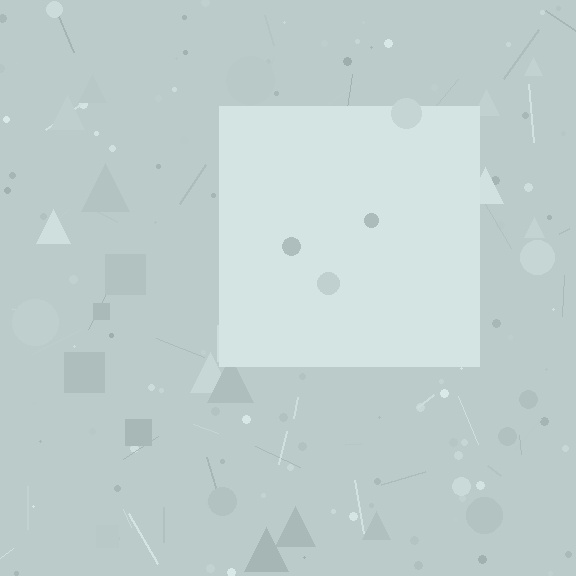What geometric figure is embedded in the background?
A square is embedded in the background.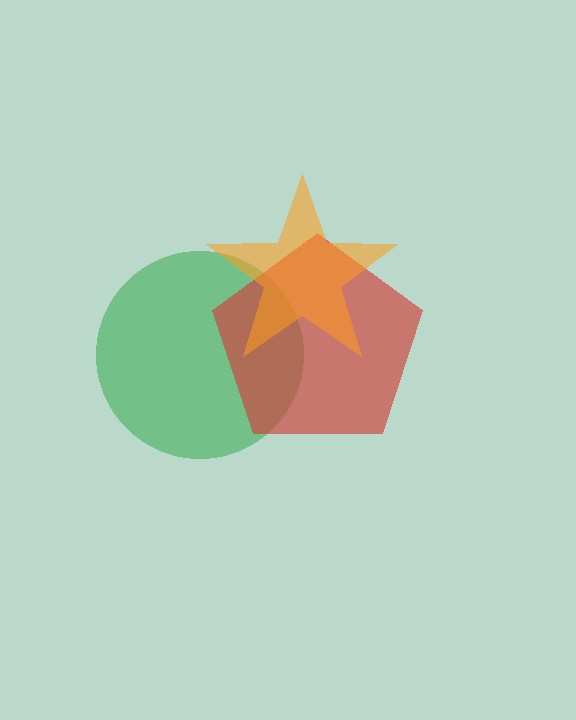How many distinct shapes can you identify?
There are 3 distinct shapes: a green circle, a red pentagon, an orange star.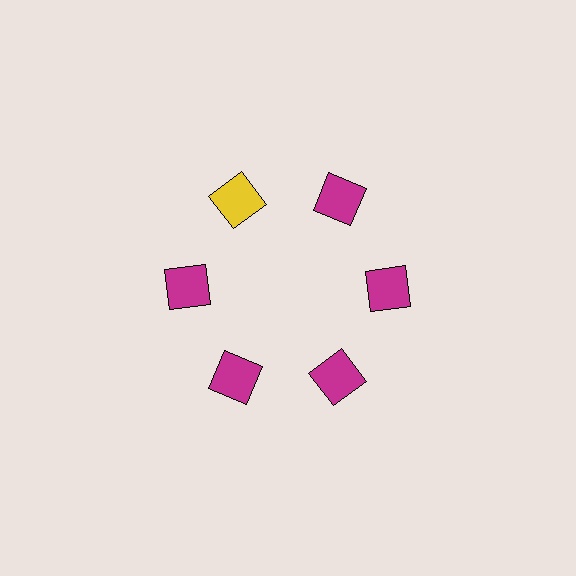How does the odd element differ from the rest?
It has a different color: yellow instead of magenta.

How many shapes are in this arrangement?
There are 6 shapes arranged in a ring pattern.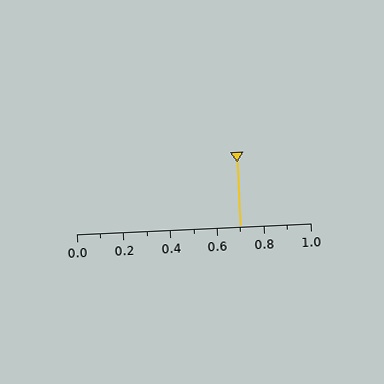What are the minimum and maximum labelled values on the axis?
The axis runs from 0.0 to 1.0.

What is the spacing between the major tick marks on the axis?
The major ticks are spaced 0.2 apart.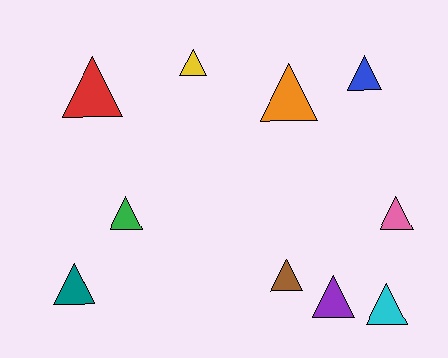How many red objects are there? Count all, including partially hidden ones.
There is 1 red object.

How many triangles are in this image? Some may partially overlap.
There are 10 triangles.